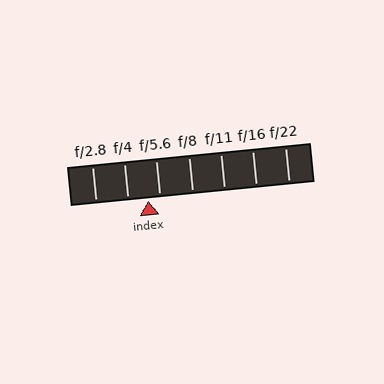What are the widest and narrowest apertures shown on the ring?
The widest aperture shown is f/2.8 and the narrowest is f/22.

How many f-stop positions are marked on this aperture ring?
There are 7 f-stop positions marked.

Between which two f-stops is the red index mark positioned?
The index mark is between f/4 and f/5.6.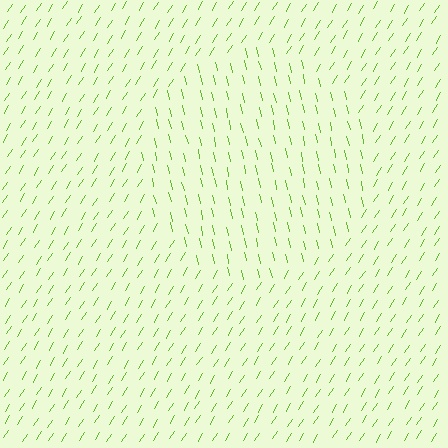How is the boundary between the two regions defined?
The boundary is defined purely by a change in line orientation (approximately 45 degrees difference). All lines are the same color and thickness.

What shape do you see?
I see a circle.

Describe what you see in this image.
The image is filled with small lime line segments. A circle region in the image has lines oriented differently from the surrounding lines, creating a visible texture boundary.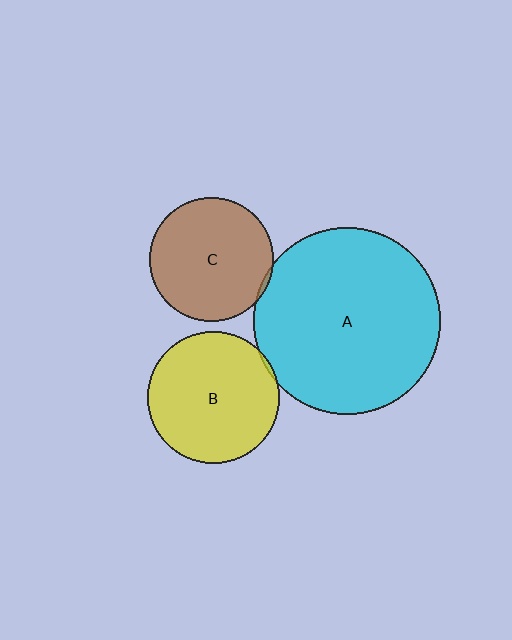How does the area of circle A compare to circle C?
Approximately 2.3 times.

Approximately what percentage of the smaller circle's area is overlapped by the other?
Approximately 5%.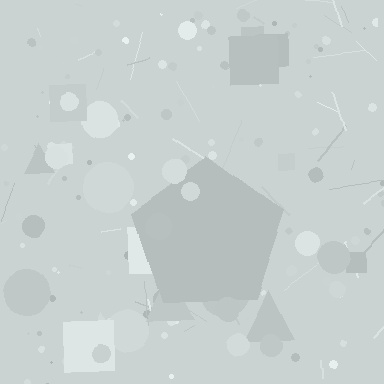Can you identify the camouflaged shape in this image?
The camouflaged shape is a pentagon.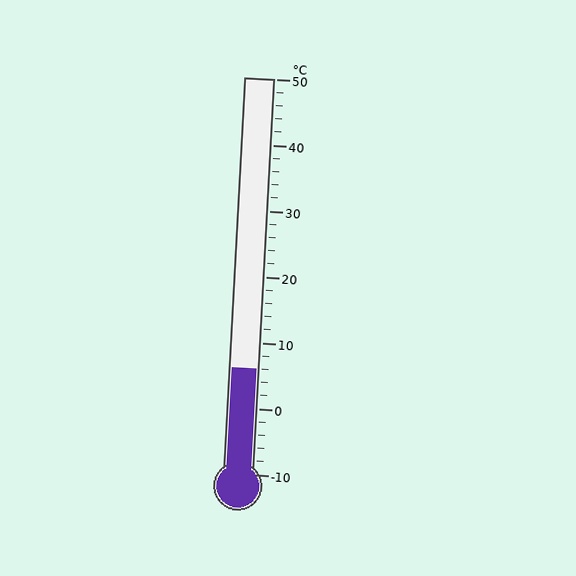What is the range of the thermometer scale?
The thermometer scale ranges from -10°C to 50°C.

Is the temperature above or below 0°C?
The temperature is above 0°C.